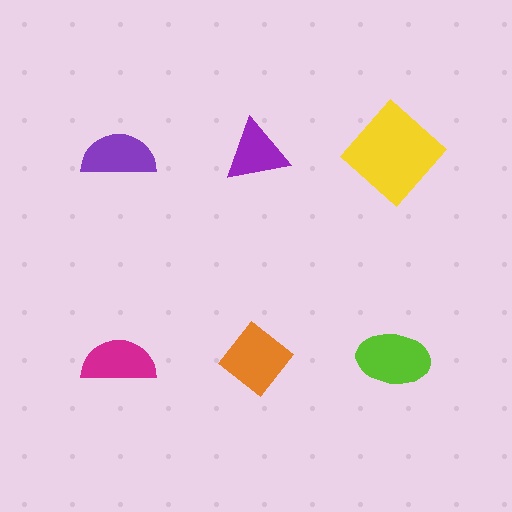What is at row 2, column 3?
A lime ellipse.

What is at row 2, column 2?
An orange diamond.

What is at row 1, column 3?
A yellow diamond.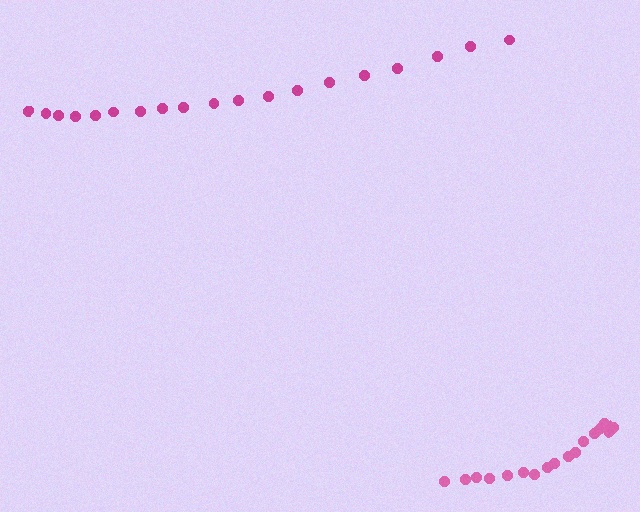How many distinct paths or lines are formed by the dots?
There are 2 distinct paths.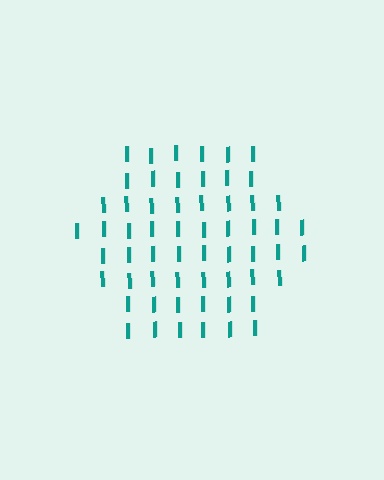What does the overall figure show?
The overall figure shows a hexagon.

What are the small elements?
The small elements are letter I's.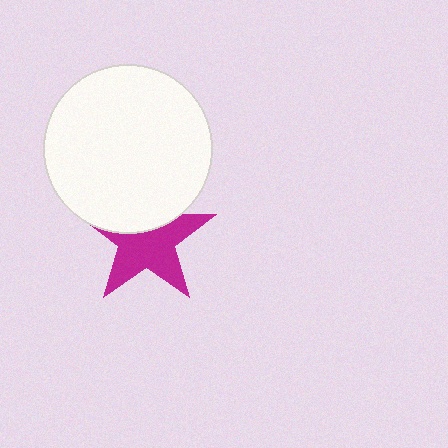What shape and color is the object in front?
The object in front is a white circle.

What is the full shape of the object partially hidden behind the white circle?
The partially hidden object is a magenta star.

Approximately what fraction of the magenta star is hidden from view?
Roughly 37% of the magenta star is hidden behind the white circle.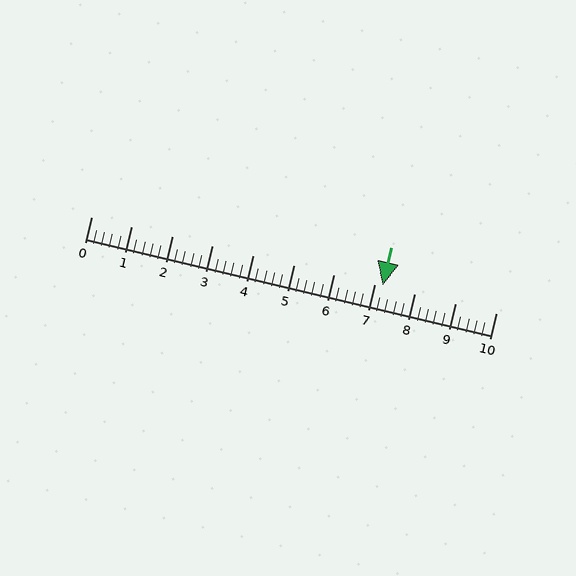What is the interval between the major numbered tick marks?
The major tick marks are spaced 1 units apart.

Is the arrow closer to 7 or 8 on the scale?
The arrow is closer to 7.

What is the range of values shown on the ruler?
The ruler shows values from 0 to 10.